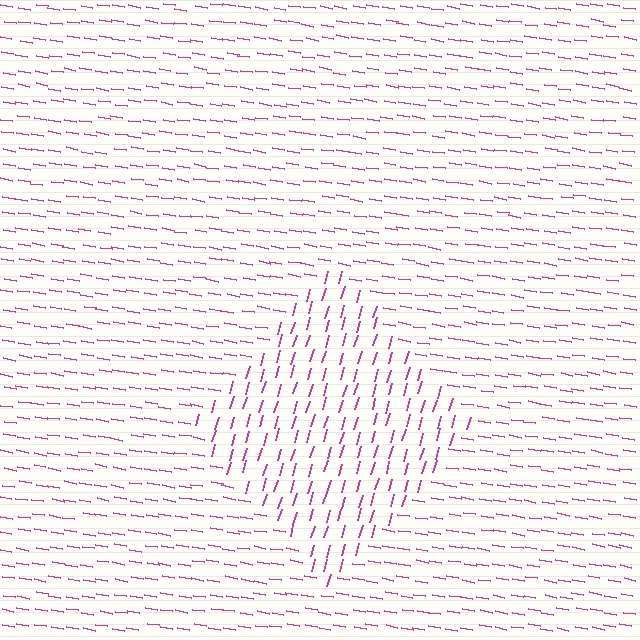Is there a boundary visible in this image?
Yes, there is a texture boundary formed by a change in line orientation.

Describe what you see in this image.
The image is filled with small magenta line segments. A diamond region in the image has lines oriented differently from the surrounding lines, creating a visible texture boundary.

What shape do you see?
I see a diamond.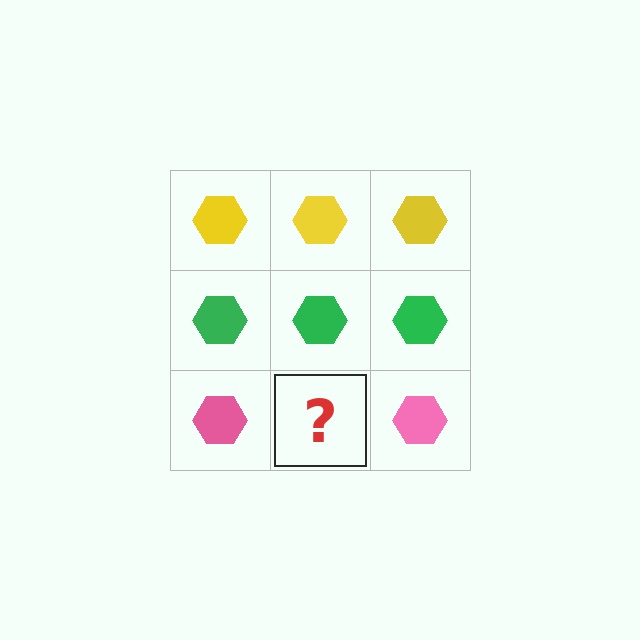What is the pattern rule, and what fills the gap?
The rule is that each row has a consistent color. The gap should be filled with a pink hexagon.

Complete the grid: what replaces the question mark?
The question mark should be replaced with a pink hexagon.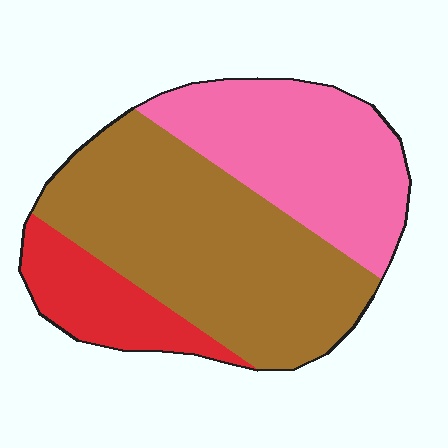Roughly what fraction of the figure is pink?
Pink takes up between a third and a half of the figure.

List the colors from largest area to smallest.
From largest to smallest: brown, pink, red.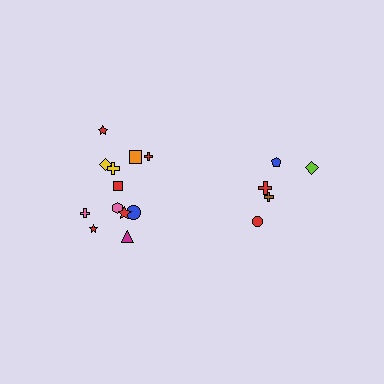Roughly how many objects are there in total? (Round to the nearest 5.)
Roughly 15 objects in total.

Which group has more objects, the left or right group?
The left group.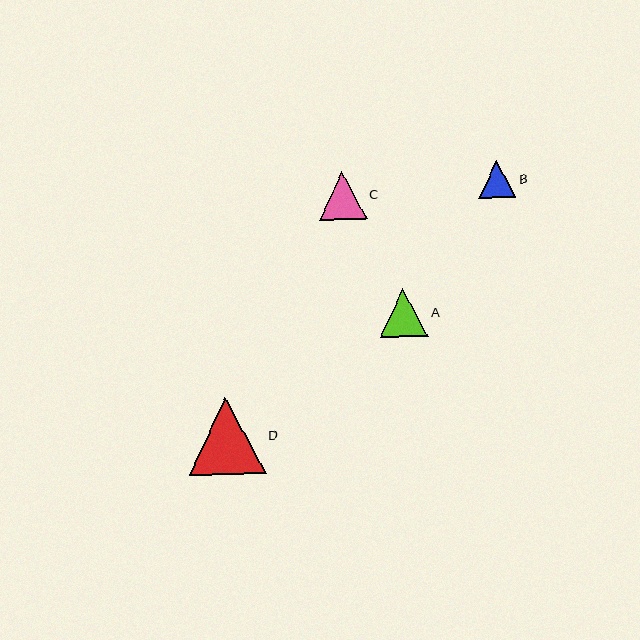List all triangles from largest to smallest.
From largest to smallest: D, A, C, B.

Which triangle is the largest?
Triangle D is the largest with a size of approximately 77 pixels.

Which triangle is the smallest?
Triangle B is the smallest with a size of approximately 37 pixels.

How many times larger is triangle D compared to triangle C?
Triangle D is approximately 1.6 times the size of triangle C.